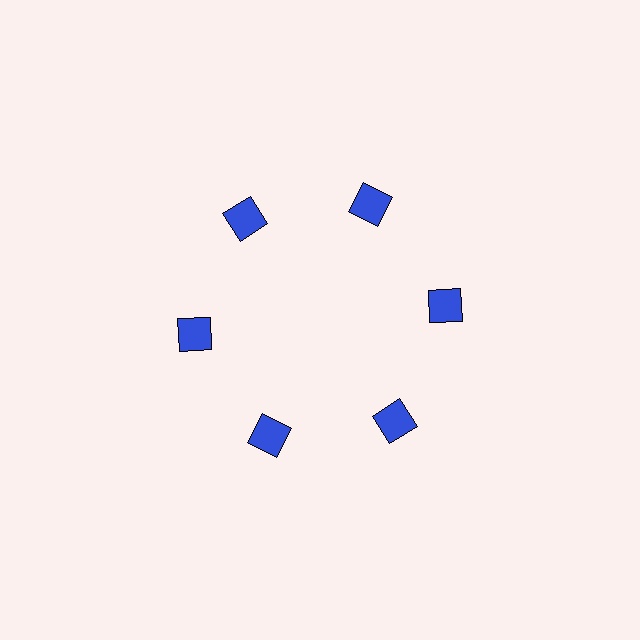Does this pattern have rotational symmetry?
Yes, this pattern has 6-fold rotational symmetry. It looks the same after rotating 60 degrees around the center.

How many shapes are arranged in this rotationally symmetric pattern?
There are 6 shapes, arranged in 6 groups of 1.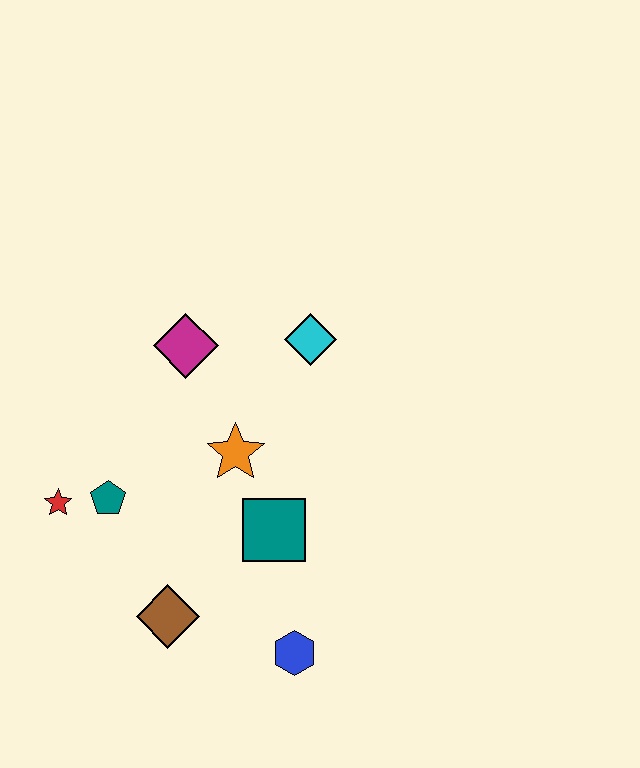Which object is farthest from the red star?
The cyan diamond is farthest from the red star.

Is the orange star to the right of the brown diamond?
Yes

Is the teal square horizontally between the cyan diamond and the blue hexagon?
No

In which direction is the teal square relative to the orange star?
The teal square is below the orange star.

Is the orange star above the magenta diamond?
No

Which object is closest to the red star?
The teal pentagon is closest to the red star.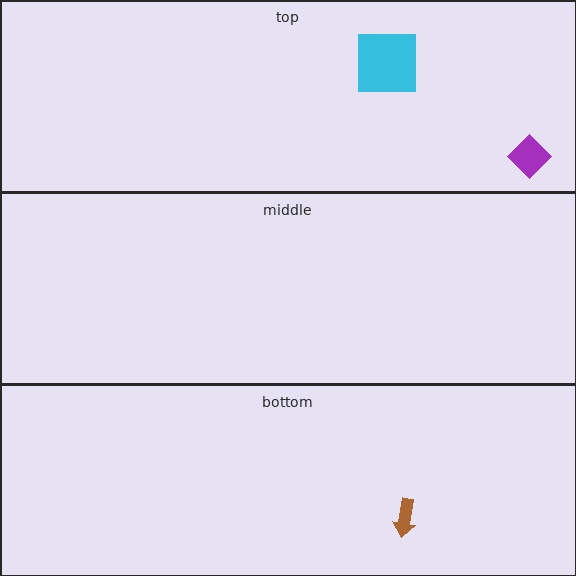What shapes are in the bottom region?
The brown arrow.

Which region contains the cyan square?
The top region.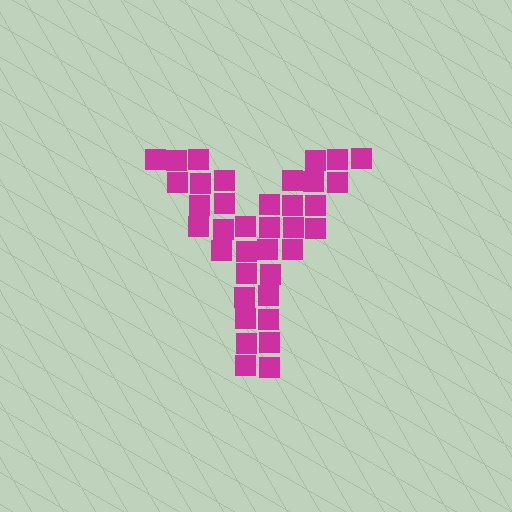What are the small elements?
The small elements are squares.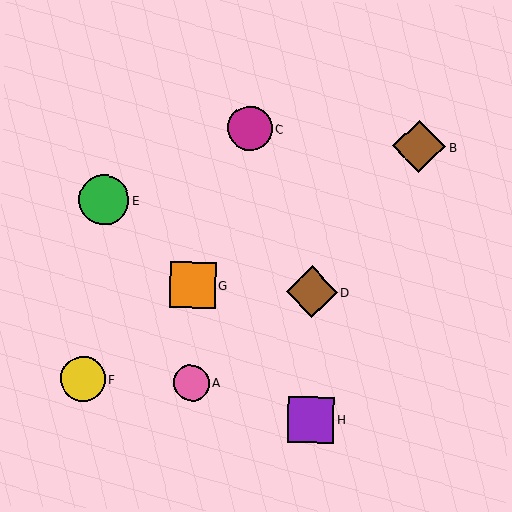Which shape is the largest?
The brown diamond (labeled B) is the largest.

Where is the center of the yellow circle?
The center of the yellow circle is at (83, 379).